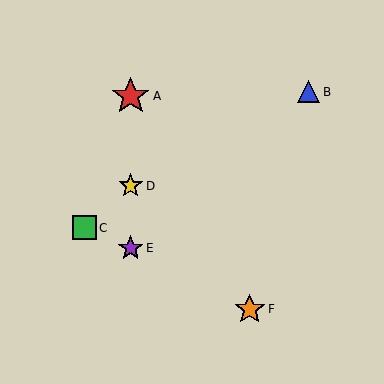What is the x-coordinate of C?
Object C is at x≈85.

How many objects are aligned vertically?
3 objects (A, D, E) are aligned vertically.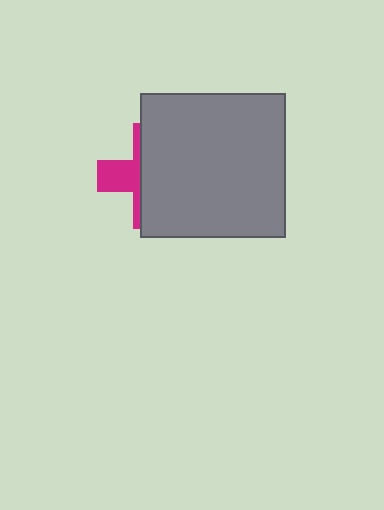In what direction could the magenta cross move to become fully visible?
The magenta cross could move left. That would shift it out from behind the gray square entirely.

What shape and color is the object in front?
The object in front is a gray square.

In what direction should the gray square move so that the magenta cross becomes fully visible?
The gray square should move right. That is the shortest direction to clear the overlap and leave the magenta cross fully visible.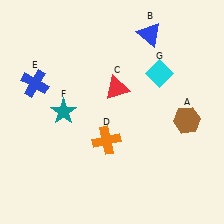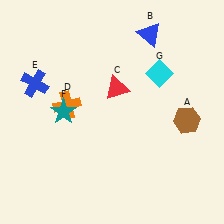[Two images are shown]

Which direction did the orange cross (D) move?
The orange cross (D) moved left.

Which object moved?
The orange cross (D) moved left.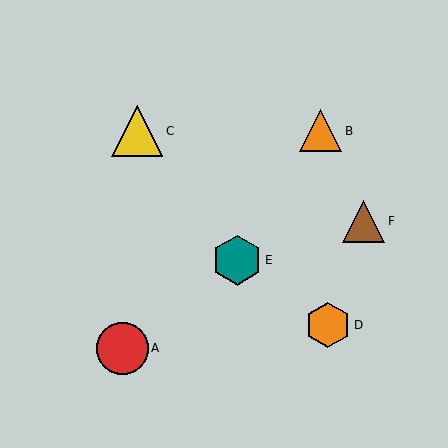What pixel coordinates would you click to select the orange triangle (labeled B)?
Click at (321, 131) to select the orange triangle B.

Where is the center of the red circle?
The center of the red circle is at (123, 348).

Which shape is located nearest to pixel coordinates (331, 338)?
The orange hexagon (labeled D) at (328, 325) is nearest to that location.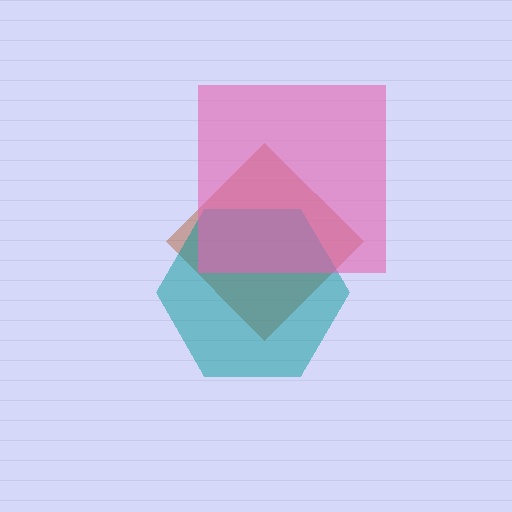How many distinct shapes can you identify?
There are 3 distinct shapes: a brown diamond, a teal hexagon, a pink square.